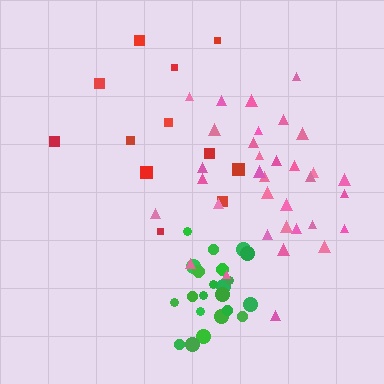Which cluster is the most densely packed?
Green.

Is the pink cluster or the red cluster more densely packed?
Pink.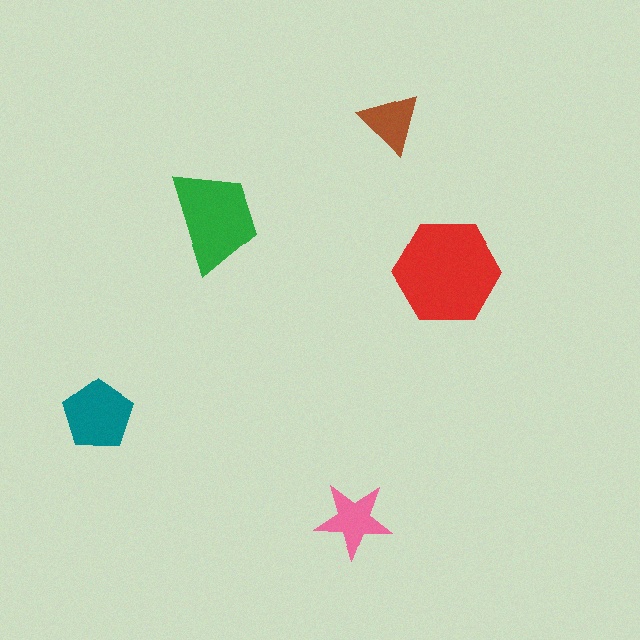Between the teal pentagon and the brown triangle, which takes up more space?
The teal pentagon.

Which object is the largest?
The red hexagon.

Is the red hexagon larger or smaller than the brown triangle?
Larger.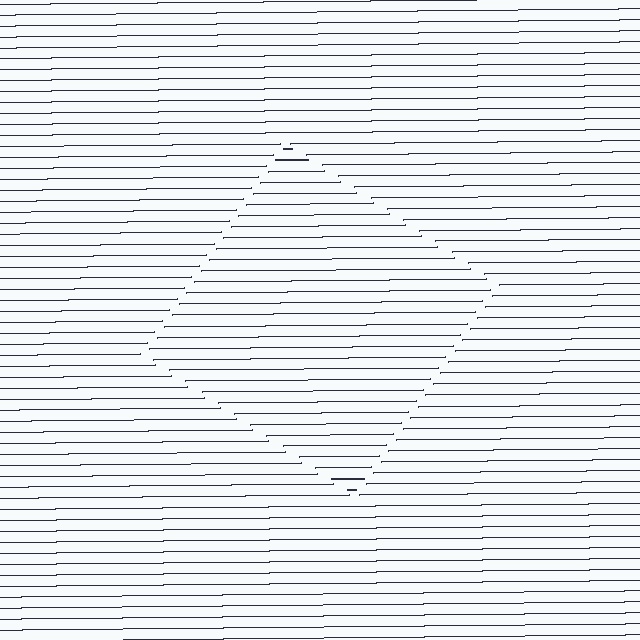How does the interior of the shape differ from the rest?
The interior of the shape contains the same grating, shifted by half a period — the contour is defined by the phase discontinuity where line-ends from the inner and outer gratings abut.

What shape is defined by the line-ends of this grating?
An illusory square. The interior of the shape contains the same grating, shifted by half a period — the contour is defined by the phase discontinuity where line-ends from the inner and outer gratings abut.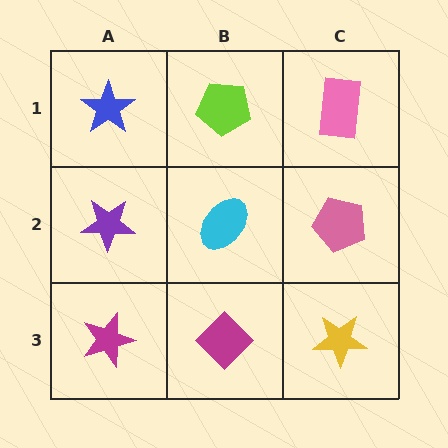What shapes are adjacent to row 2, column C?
A pink rectangle (row 1, column C), a yellow star (row 3, column C), a cyan ellipse (row 2, column B).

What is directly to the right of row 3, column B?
A yellow star.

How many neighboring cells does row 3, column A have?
2.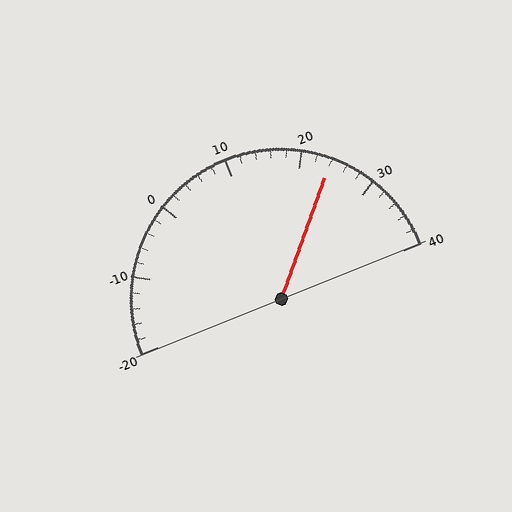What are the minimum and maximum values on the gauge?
The gauge ranges from -20 to 40.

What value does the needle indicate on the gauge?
The needle indicates approximately 24.